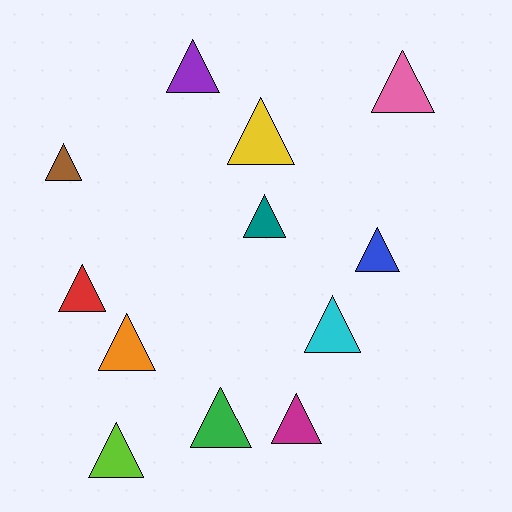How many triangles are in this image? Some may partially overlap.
There are 12 triangles.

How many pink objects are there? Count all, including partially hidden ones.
There is 1 pink object.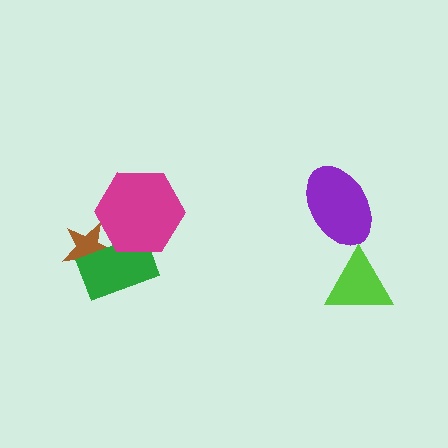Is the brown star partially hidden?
Yes, it is partially covered by another shape.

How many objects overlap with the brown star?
2 objects overlap with the brown star.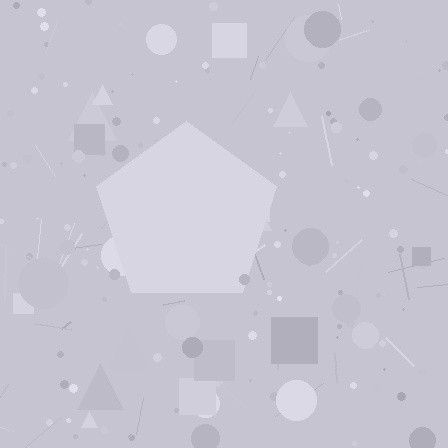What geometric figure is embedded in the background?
A pentagon is embedded in the background.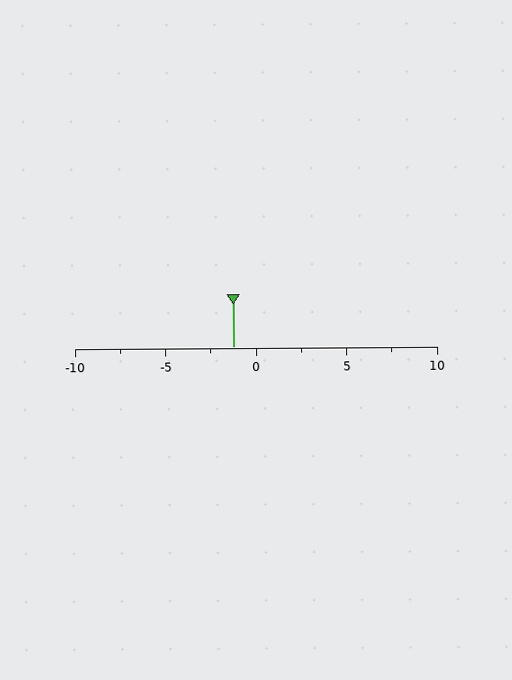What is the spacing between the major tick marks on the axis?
The major ticks are spaced 5 apart.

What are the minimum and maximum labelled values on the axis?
The axis runs from -10 to 10.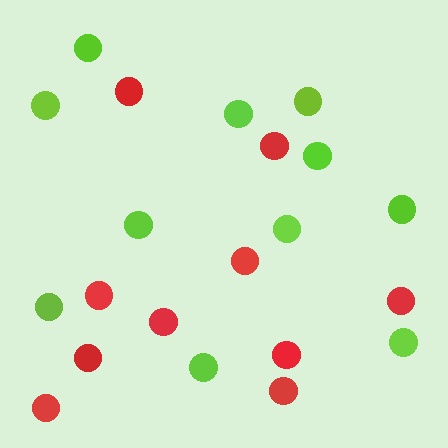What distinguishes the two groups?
There are 2 groups: one group of red circles (10) and one group of lime circles (11).